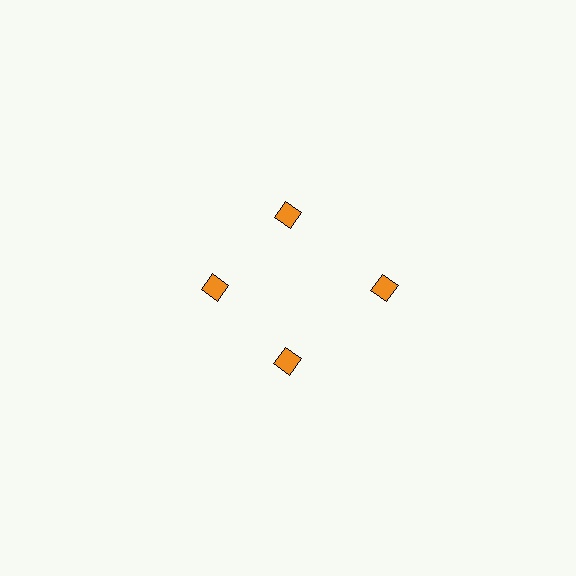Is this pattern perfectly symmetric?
No. The 4 orange diamonds are arranged in a ring, but one element near the 3 o'clock position is pushed outward from the center, breaking the 4-fold rotational symmetry.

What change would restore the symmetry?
The symmetry would be restored by moving it inward, back onto the ring so that all 4 diamonds sit at equal angles and equal distance from the center.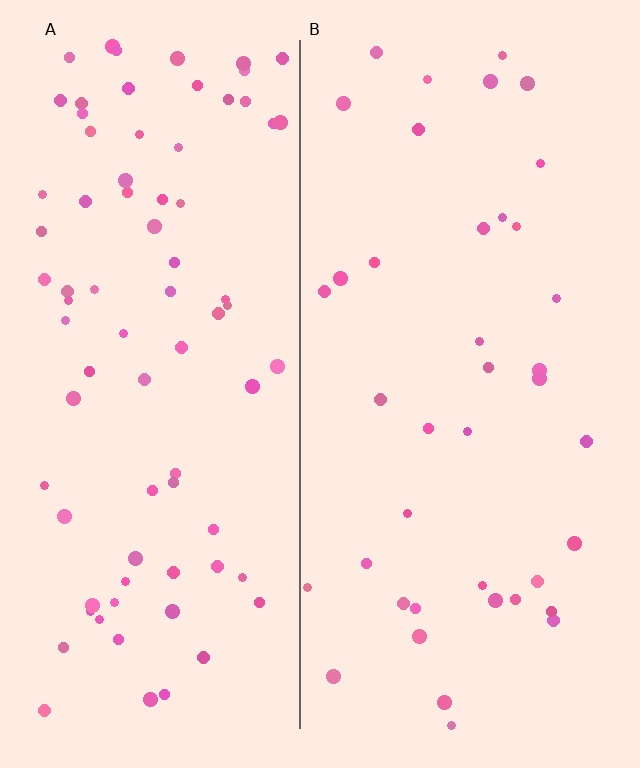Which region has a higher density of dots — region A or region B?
A (the left).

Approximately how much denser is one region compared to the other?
Approximately 2.0× — region A over region B.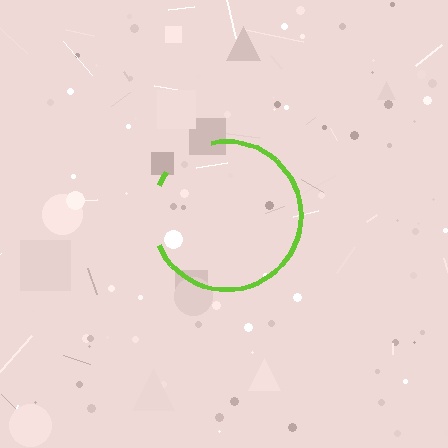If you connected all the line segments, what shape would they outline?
They would outline a circle.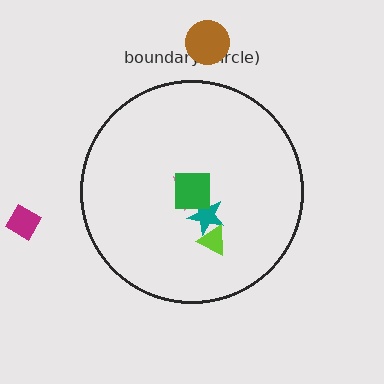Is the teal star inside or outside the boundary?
Inside.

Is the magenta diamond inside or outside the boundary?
Outside.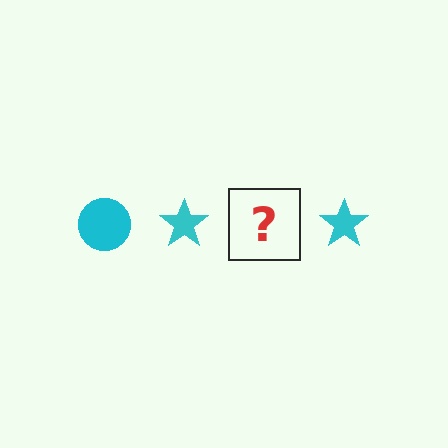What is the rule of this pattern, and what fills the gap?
The rule is that the pattern cycles through circle, star shapes in cyan. The gap should be filled with a cyan circle.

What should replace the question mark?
The question mark should be replaced with a cyan circle.